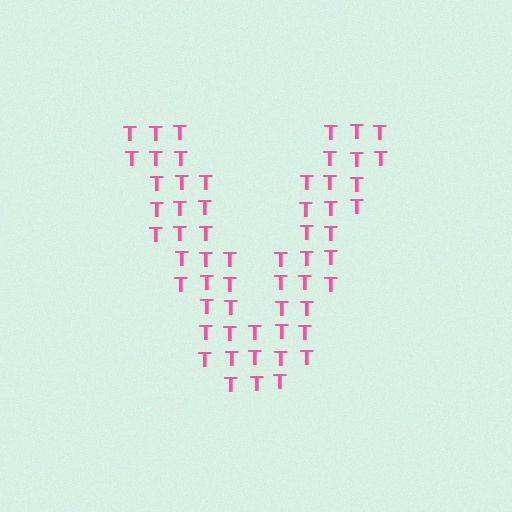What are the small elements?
The small elements are letter T's.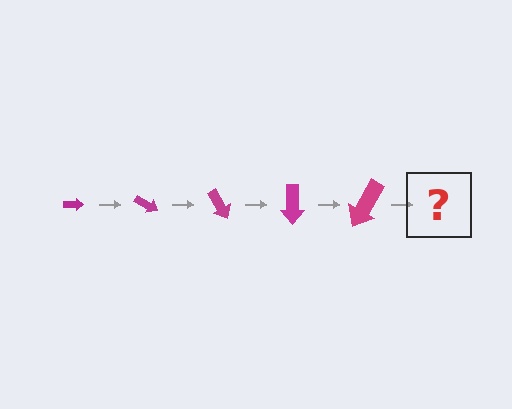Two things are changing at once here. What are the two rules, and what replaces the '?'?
The two rules are that the arrow grows larger each step and it rotates 30 degrees each step. The '?' should be an arrow, larger than the previous one and rotated 150 degrees from the start.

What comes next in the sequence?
The next element should be an arrow, larger than the previous one and rotated 150 degrees from the start.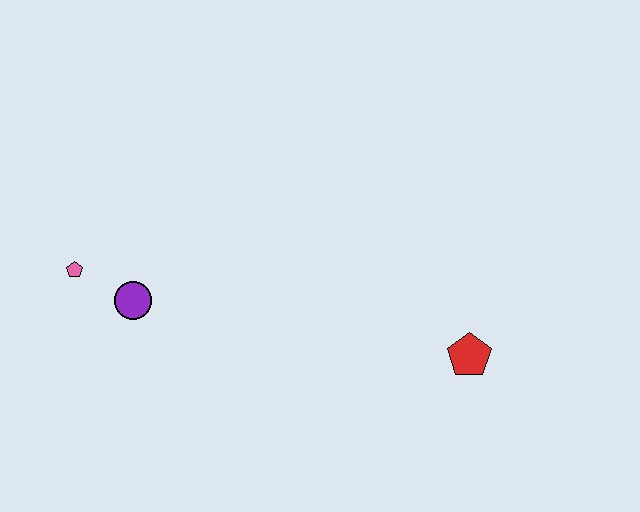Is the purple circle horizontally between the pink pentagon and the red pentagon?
Yes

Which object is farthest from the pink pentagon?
The red pentagon is farthest from the pink pentagon.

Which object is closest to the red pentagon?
The purple circle is closest to the red pentagon.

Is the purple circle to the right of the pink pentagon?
Yes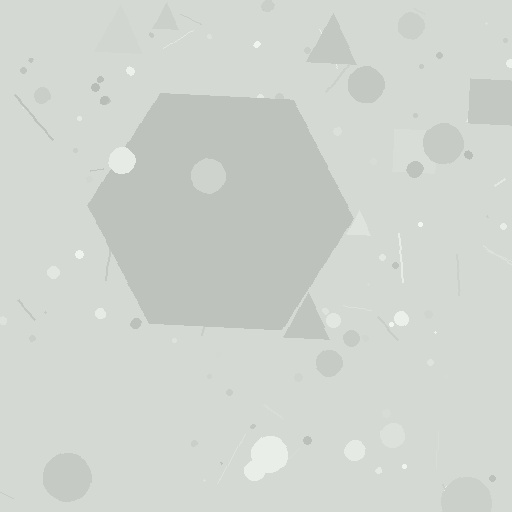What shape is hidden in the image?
A hexagon is hidden in the image.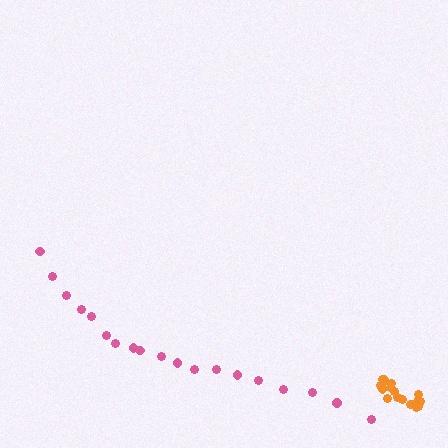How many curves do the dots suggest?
There are 2 distinct paths.